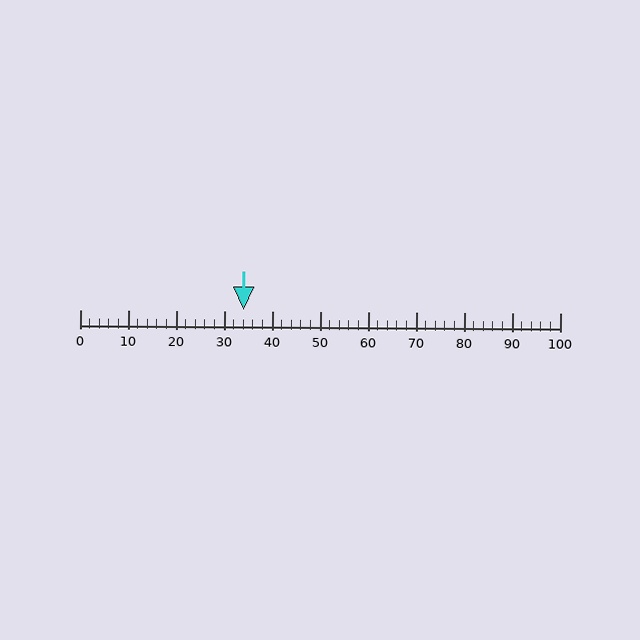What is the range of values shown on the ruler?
The ruler shows values from 0 to 100.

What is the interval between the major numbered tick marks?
The major tick marks are spaced 10 units apart.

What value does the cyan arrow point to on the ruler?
The cyan arrow points to approximately 34.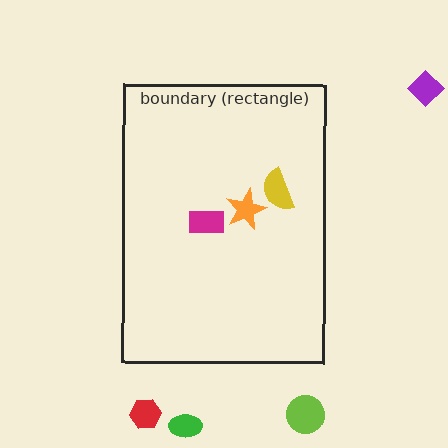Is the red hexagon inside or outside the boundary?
Outside.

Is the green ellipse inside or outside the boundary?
Outside.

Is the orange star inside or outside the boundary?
Inside.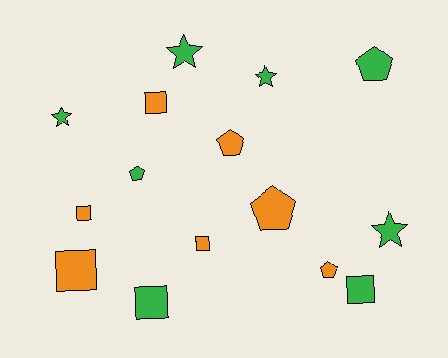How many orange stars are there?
There are no orange stars.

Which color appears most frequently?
Green, with 8 objects.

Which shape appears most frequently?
Square, with 6 objects.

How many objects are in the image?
There are 15 objects.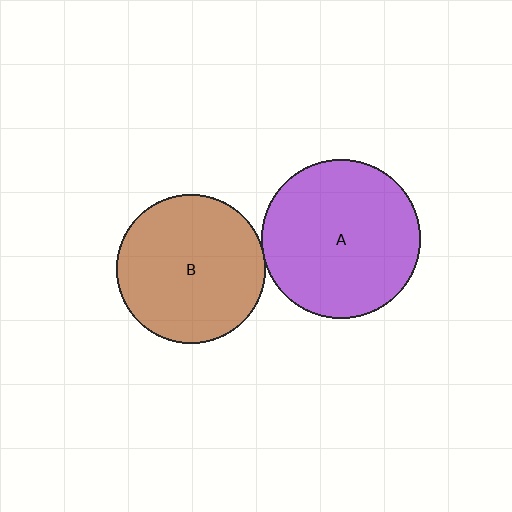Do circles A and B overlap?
Yes.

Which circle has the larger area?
Circle A (purple).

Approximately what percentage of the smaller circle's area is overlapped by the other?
Approximately 5%.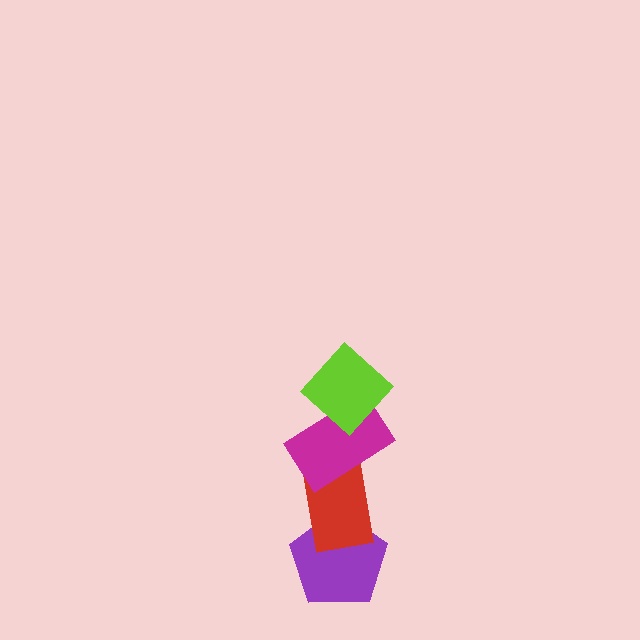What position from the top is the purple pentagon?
The purple pentagon is 4th from the top.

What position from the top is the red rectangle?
The red rectangle is 3rd from the top.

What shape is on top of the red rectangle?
The magenta rectangle is on top of the red rectangle.